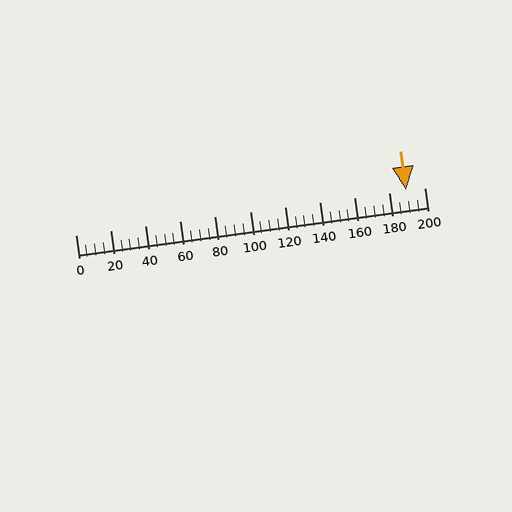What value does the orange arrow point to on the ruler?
The orange arrow points to approximately 190.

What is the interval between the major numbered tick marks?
The major tick marks are spaced 20 units apart.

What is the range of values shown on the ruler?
The ruler shows values from 0 to 200.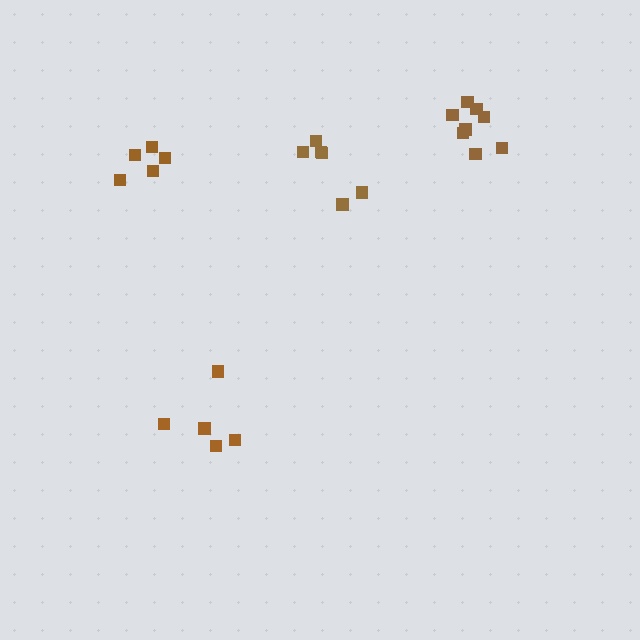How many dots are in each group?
Group 1: 5 dots, Group 2: 9 dots, Group 3: 6 dots, Group 4: 5 dots (25 total).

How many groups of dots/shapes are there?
There are 4 groups.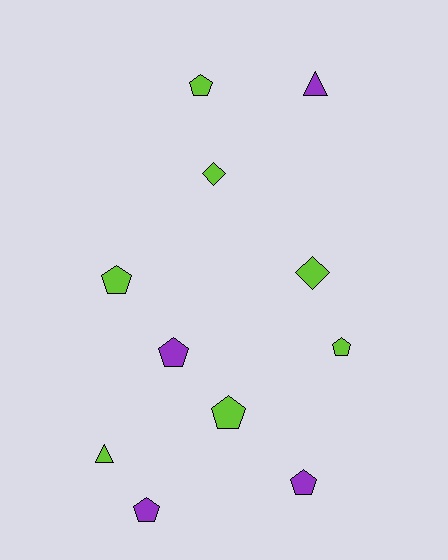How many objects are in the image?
There are 11 objects.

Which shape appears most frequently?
Pentagon, with 7 objects.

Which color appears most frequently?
Lime, with 7 objects.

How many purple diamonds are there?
There are no purple diamonds.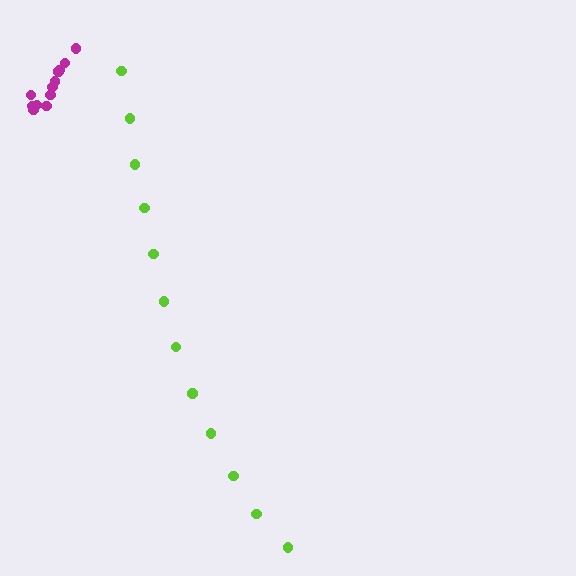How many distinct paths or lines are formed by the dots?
There are 2 distinct paths.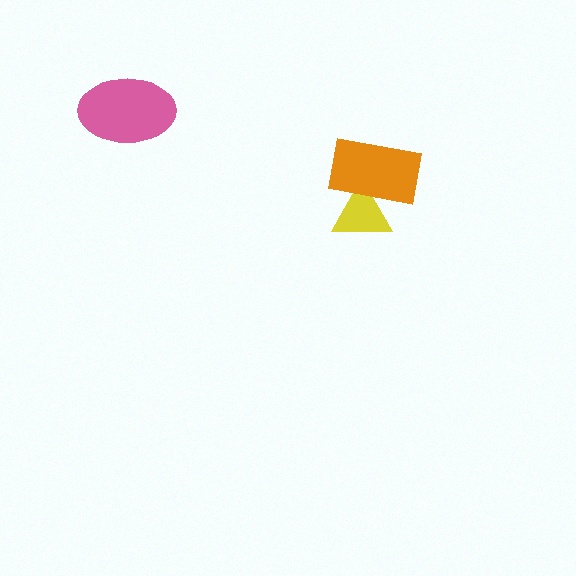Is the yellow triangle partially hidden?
Yes, it is partially covered by another shape.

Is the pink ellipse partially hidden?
No, no other shape covers it.